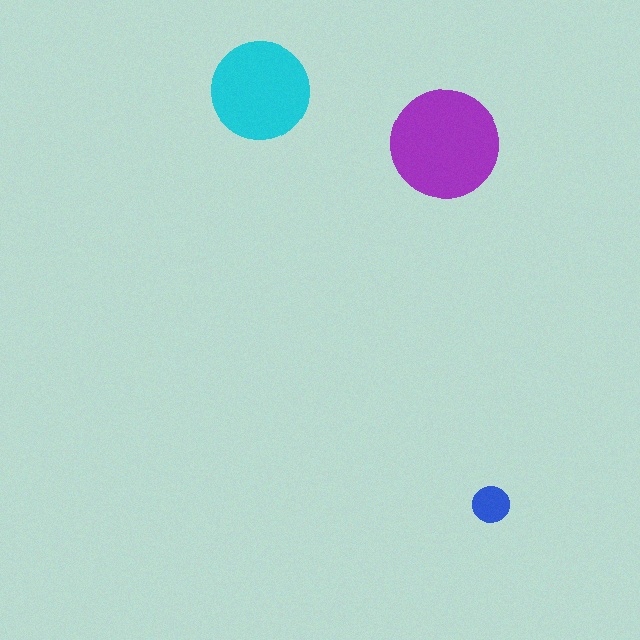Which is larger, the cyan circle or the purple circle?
The purple one.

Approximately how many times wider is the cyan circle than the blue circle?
About 2.5 times wider.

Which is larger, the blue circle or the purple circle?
The purple one.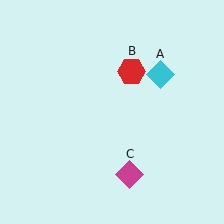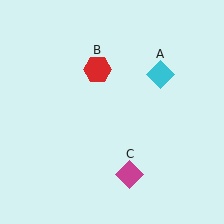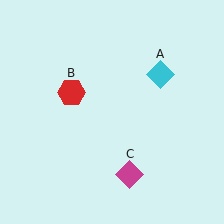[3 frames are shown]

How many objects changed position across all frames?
1 object changed position: red hexagon (object B).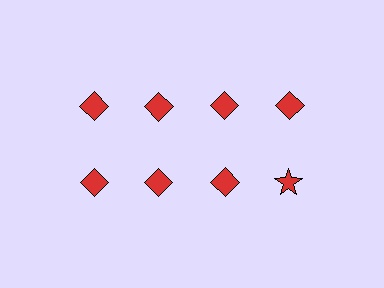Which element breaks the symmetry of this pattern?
The red star in the second row, second from right column breaks the symmetry. All other shapes are red diamonds.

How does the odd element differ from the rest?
It has a different shape: star instead of diamond.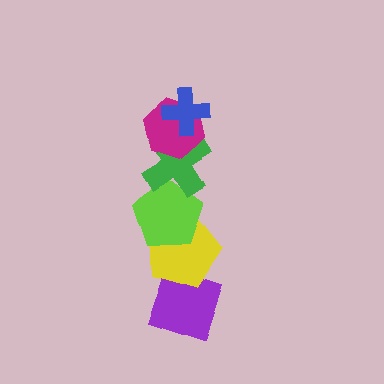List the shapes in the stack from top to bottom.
From top to bottom: the blue cross, the magenta hexagon, the green cross, the lime pentagon, the yellow pentagon, the purple diamond.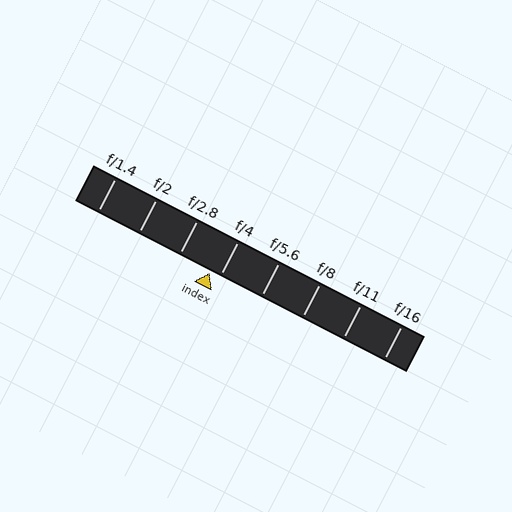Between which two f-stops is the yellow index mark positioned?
The index mark is between f/2.8 and f/4.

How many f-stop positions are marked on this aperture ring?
There are 8 f-stop positions marked.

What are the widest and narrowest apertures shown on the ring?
The widest aperture shown is f/1.4 and the narrowest is f/16.